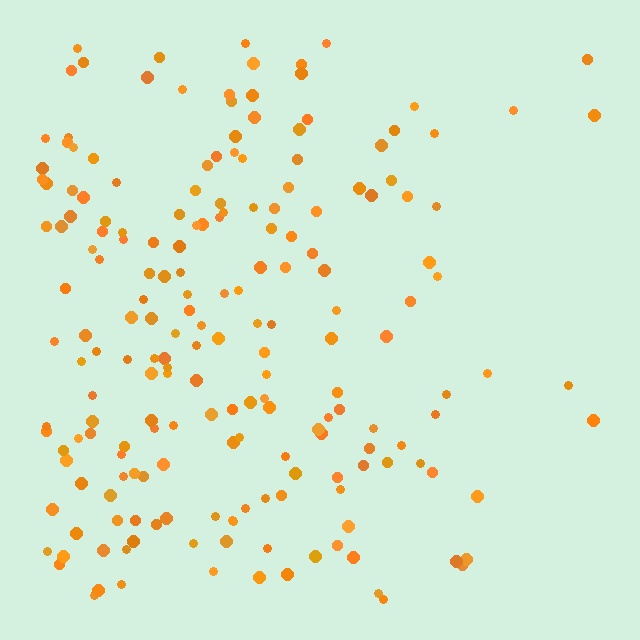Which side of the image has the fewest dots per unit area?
The right.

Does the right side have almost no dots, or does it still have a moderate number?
Still a moderate number, just noticeably fewer than the left.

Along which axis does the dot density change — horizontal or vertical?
Horizontal.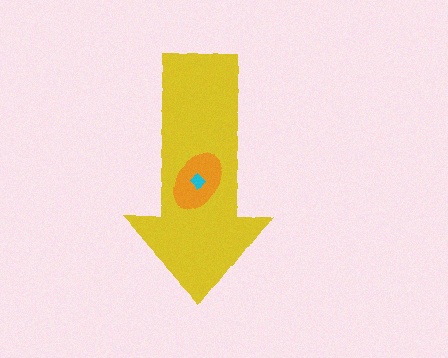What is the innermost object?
The cyan diamond.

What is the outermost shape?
The yellow arrow.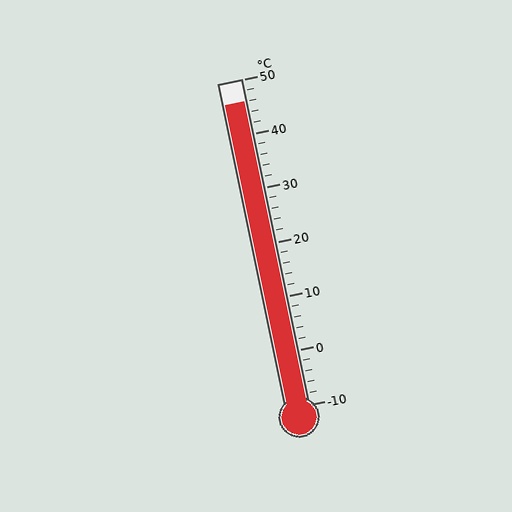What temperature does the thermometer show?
The thermometer shows approximately 46°C.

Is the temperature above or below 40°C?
The temperature is above 40°C.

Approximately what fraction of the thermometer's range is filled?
The thermometer is filled to approximately 95% of its range.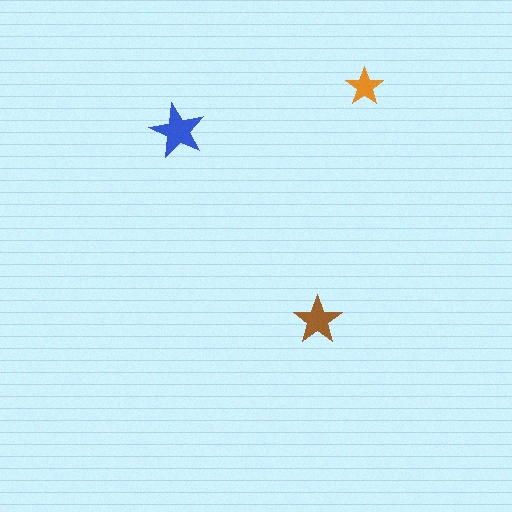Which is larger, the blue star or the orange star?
The blue one.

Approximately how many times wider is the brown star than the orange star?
About 1.5 times wider.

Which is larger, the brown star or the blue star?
The blue one.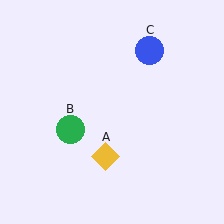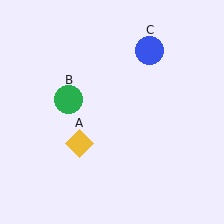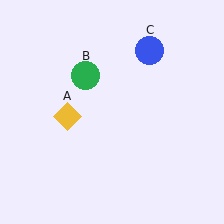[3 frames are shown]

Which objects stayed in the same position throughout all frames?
Blue circle (object C) remained stationary.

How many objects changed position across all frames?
2 objects changed position: yellow diamond (object A), green circle (object B).